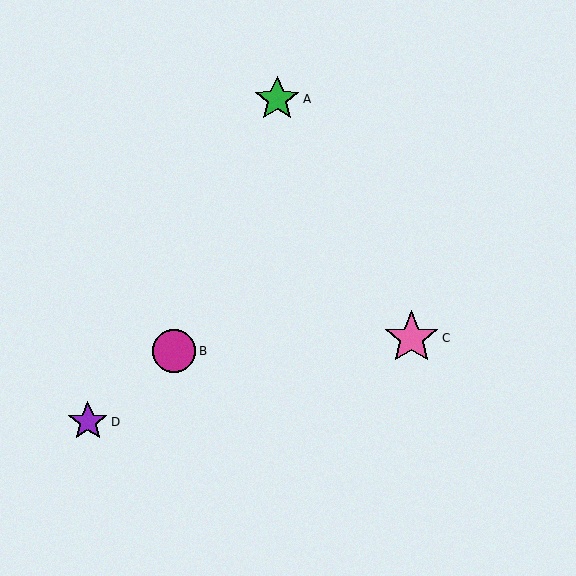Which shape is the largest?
The pink star (labeled C) is the largest.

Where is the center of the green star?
The center of the green star is at (277, 99).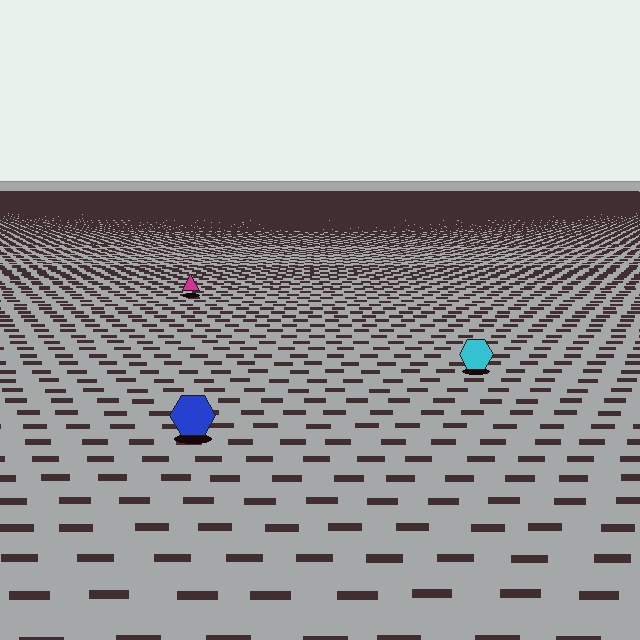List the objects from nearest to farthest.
From nearest to farthest: the blue hexagon, the cyan hexagon, the magenta triangle.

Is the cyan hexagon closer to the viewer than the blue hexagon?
No. The blue hexagon is closer — you can tell from the texture gradient: the ground texture is coarser near it.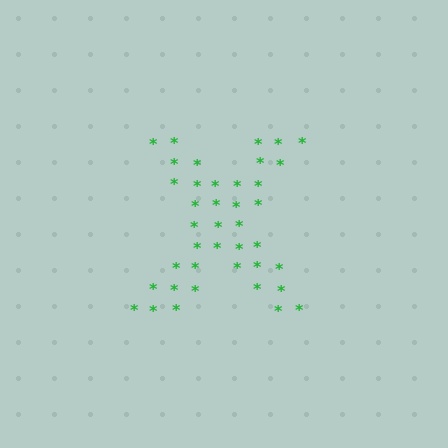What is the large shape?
The large shape is the letter X.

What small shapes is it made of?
It is made of small asterisks.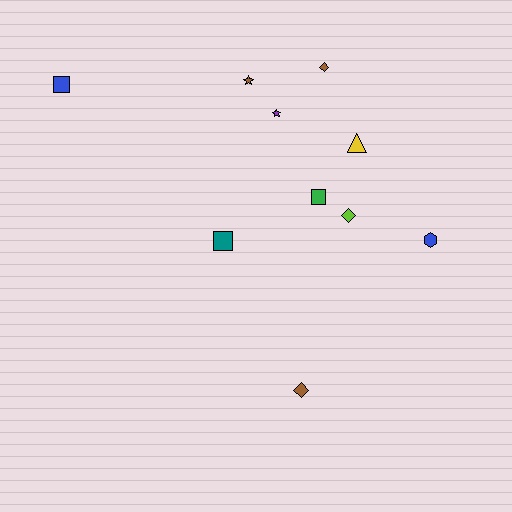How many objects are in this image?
There are 10 objects.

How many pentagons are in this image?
There are no pentagons.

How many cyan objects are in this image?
There are no cyan objects.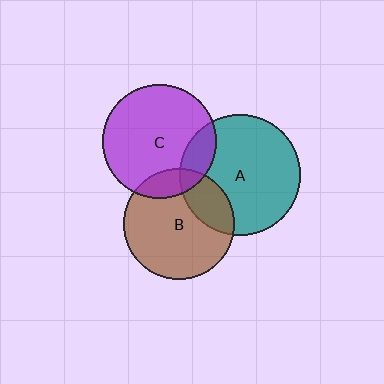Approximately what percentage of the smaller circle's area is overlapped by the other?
Approximately 25%.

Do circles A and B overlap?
Yes.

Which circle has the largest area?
Circle A (teal).